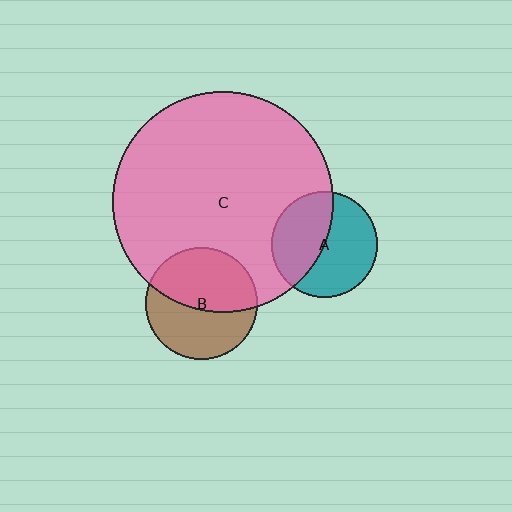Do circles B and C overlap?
Yes.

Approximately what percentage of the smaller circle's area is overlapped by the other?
Approximately 55%.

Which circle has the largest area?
Circle C (pink).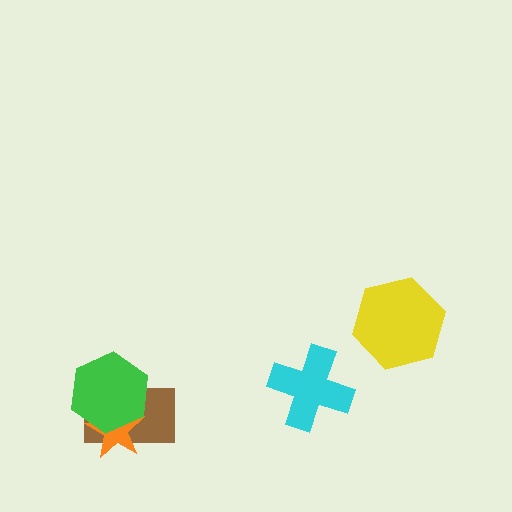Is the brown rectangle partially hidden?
Yes, it is partially covered by another shape.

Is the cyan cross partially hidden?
No, no other shape covers it.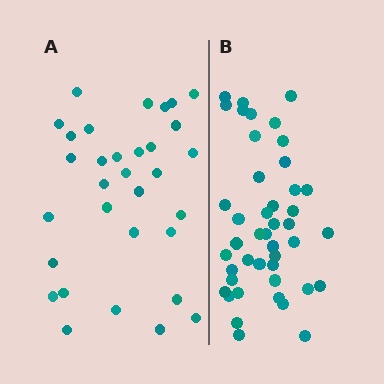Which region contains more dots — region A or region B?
Region B (the right region) has more dots.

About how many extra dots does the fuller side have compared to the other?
Region B has roughly 12 or so more dots than region A.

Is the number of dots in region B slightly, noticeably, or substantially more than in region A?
Region B has noticeably more, but not dramatically so. The ratio is roughly 1.4 to 1.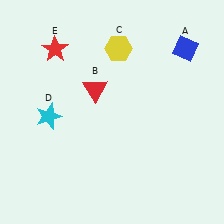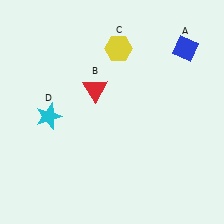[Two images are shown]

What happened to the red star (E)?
The red star (E) was removed in Image 2. It was in the top-left area of Image 1.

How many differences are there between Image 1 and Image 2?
There is 1 difference between the two images.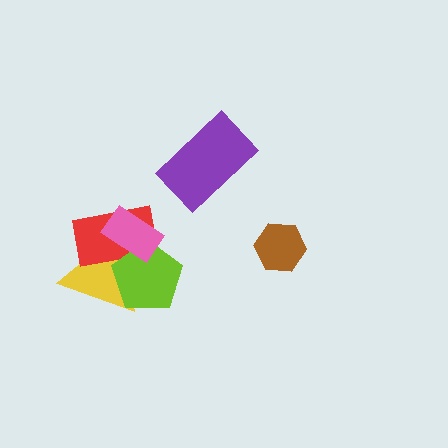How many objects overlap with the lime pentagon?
3 objects overlap with the lime pentagon.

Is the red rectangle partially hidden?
Yes, it is partially covered by another shape.